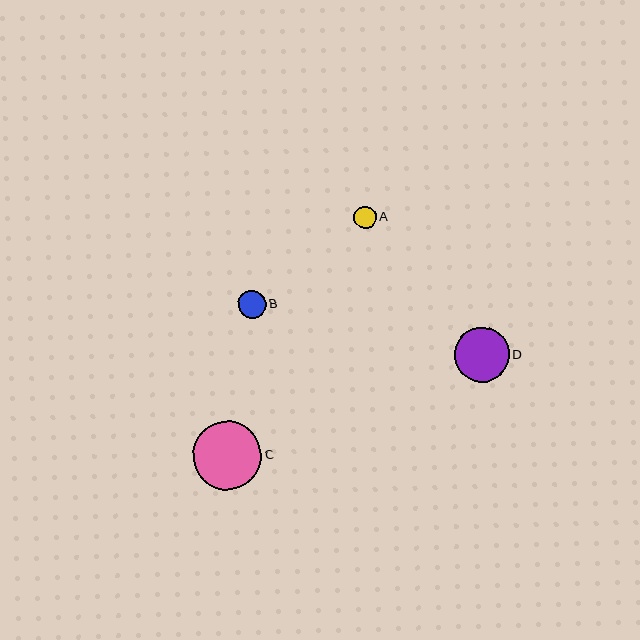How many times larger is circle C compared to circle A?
Circle C is approximately 3.1 times the size of circle A.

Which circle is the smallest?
Circle A is the smallest with a size of approximately 22 pixels.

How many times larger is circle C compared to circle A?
Circle C is approximately 3.1 times the size of circle A.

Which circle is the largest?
Circle C is the largest with a size of approximately 69 pixels.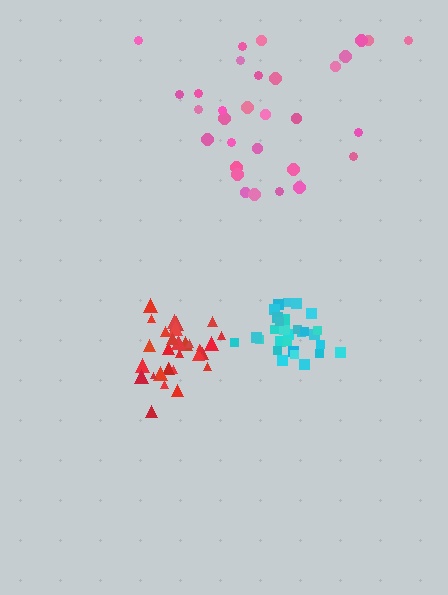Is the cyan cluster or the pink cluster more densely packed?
Cyan.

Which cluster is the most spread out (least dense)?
Pink.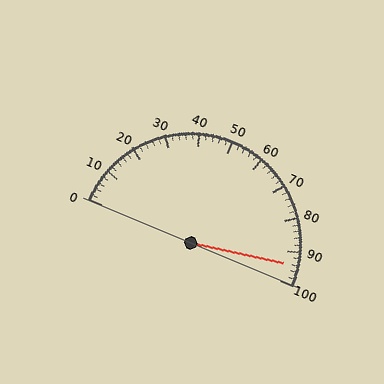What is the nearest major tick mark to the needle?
The nearest major tick mark is 90.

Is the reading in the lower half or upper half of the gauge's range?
The reading is in the upper half of the range (0 to 100).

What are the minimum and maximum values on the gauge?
The gauge ranges from 0 to 100.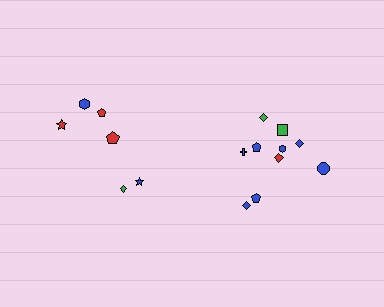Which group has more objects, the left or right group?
The right group.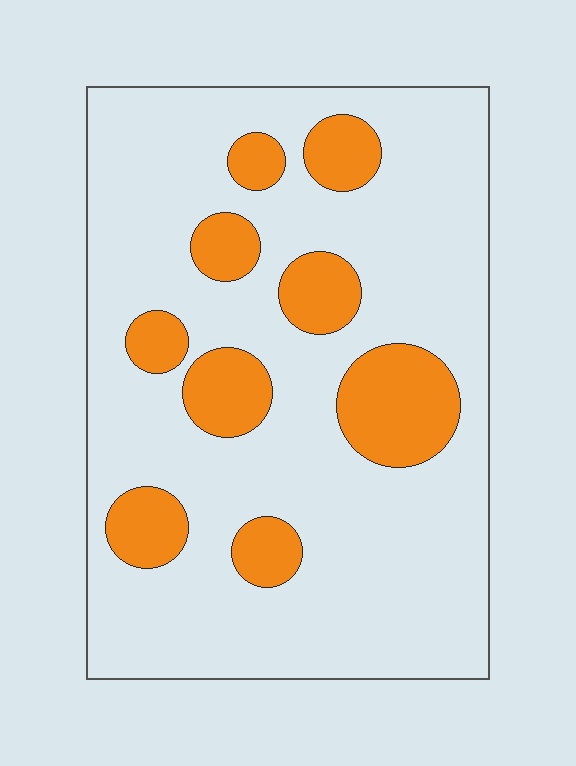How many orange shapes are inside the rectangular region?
9.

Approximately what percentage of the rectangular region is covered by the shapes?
Approximately 20%.